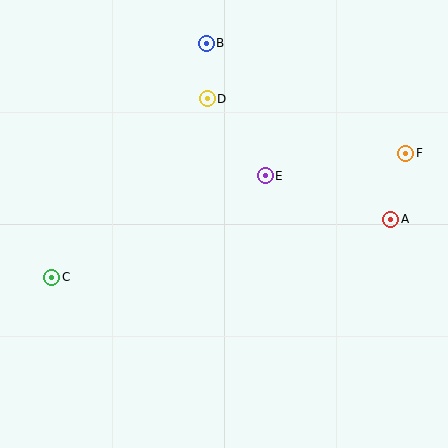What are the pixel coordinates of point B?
Point B is at (207, 43).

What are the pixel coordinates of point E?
Point E is at (265, 176).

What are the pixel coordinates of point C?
Point C is at (52, 277).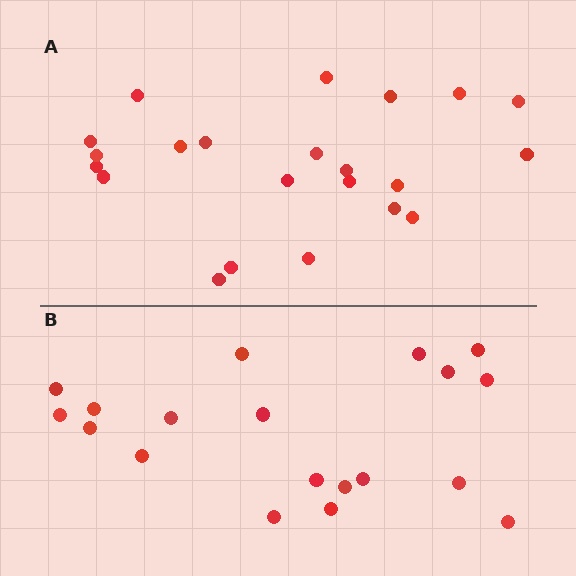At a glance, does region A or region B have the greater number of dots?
Region A (the top region) has more dots.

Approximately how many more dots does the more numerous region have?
Region A has just a few more — roughly 2 or 3 more dots than region B.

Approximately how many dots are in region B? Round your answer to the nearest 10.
About 20 dots. (The exact count is 19, which rounds to 20.)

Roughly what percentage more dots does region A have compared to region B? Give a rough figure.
About 15% more.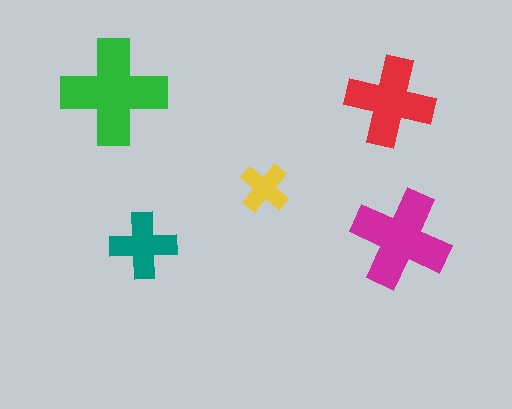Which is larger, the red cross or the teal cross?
The red one.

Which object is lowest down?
The teal cross is bottommost.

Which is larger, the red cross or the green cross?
The green one.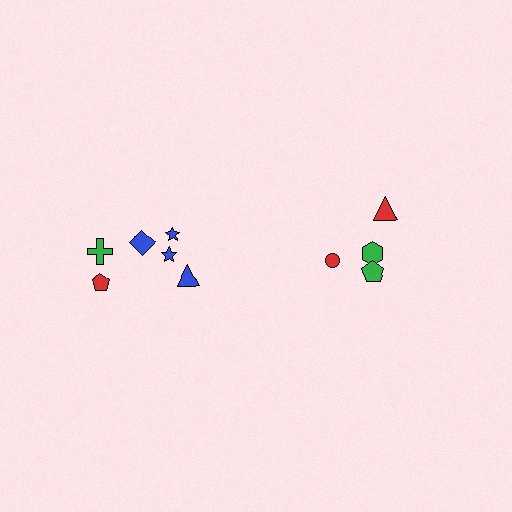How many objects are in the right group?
There are 4 objects.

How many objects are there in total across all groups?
There are 10 objects.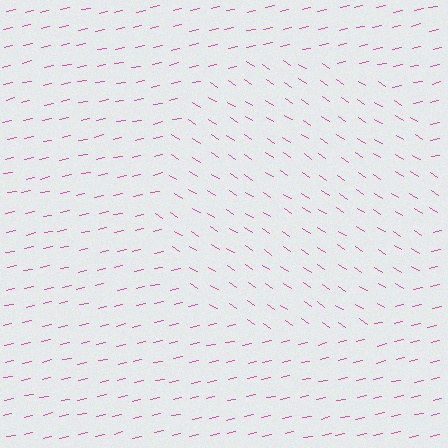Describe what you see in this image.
The image is filled with small pink line segments. A circle region in the image has lines oriented differently from the surrounding lines, creating a visible texture boundary.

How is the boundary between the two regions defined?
The boundary is defined purely by a change in line orientation (approximately 45 degrees difference). All lines are the same color and thickness.